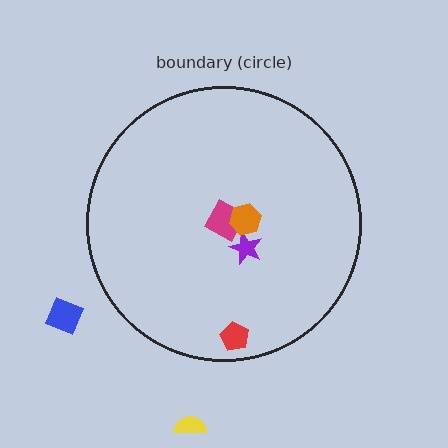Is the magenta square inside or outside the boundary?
Inside.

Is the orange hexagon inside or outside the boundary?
Inside.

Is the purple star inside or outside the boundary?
Inside.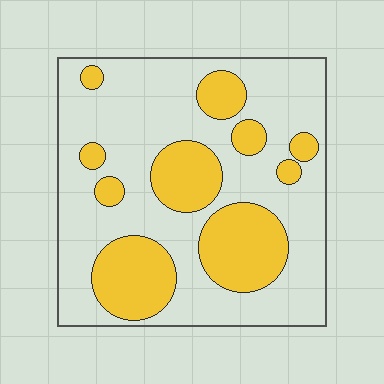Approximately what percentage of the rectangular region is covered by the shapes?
Approximately 30%.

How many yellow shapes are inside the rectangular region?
10.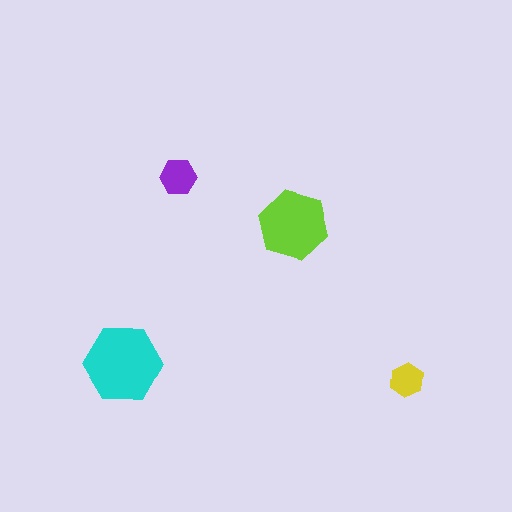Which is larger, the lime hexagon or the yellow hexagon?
The lime one.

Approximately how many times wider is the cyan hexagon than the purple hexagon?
About 2 times wider.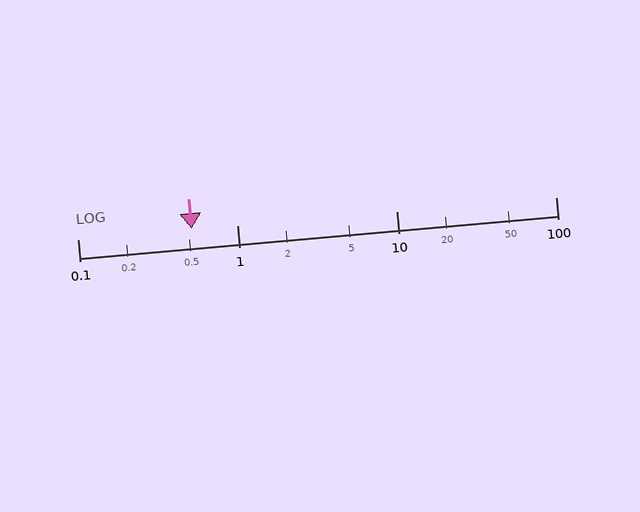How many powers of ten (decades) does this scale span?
The scale spans 3 decades, from 0.1 to 100.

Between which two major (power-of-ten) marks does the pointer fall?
The pointer is between 0.1 and 1.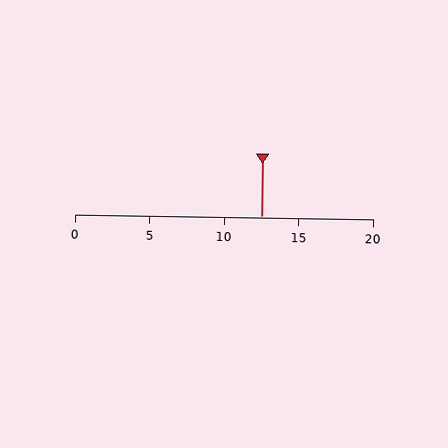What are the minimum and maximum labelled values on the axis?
The axis runs from 0 to 20.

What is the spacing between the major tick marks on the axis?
The major ticks are spaced 5 apart.